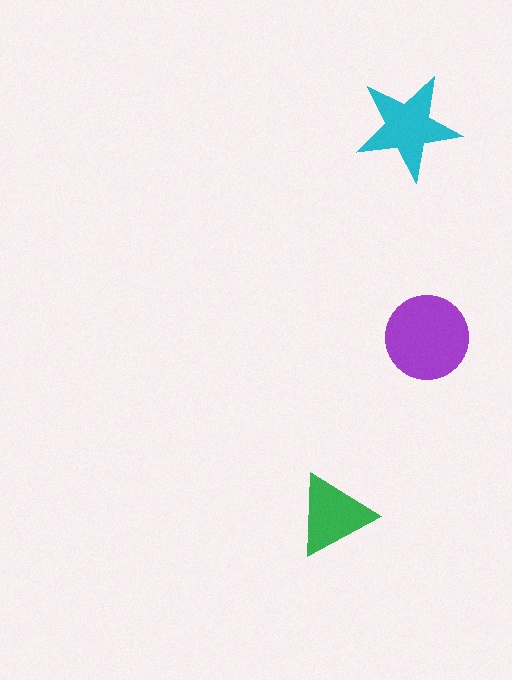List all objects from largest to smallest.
The purple circle, the cyan star, the green triangle.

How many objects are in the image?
There are 3 objects in the image.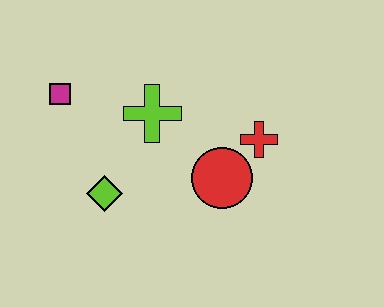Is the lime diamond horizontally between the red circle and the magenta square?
Yes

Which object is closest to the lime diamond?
The lime cross is closest to the lime diamond.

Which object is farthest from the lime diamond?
The red cross is farthest from the lime diamond.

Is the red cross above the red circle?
Yes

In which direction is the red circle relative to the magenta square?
The red circle is to the right of the magenta square.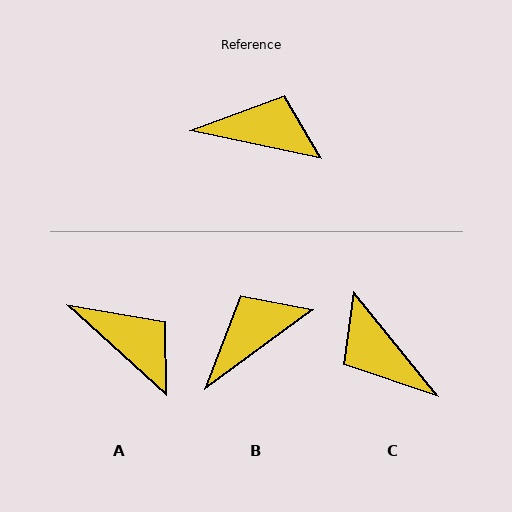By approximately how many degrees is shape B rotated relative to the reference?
Approximately 49 degrees counter-clockwise.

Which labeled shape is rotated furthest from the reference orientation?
C, about 141 degrees away.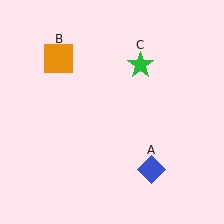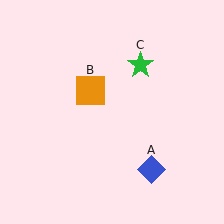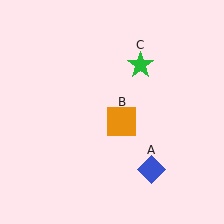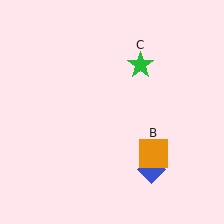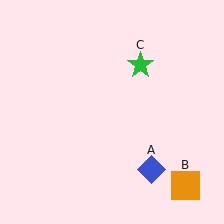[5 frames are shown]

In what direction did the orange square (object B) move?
The orange square (object B) moved down and to the right.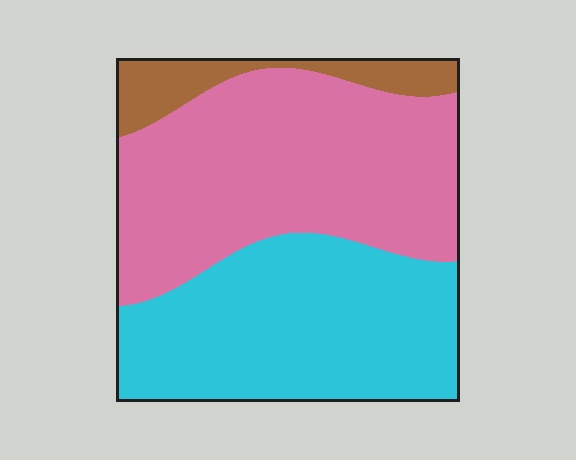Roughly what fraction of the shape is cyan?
Cyan covers around 40% of the shape.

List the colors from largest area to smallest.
From largest to smallest: pink, cyan, brown.